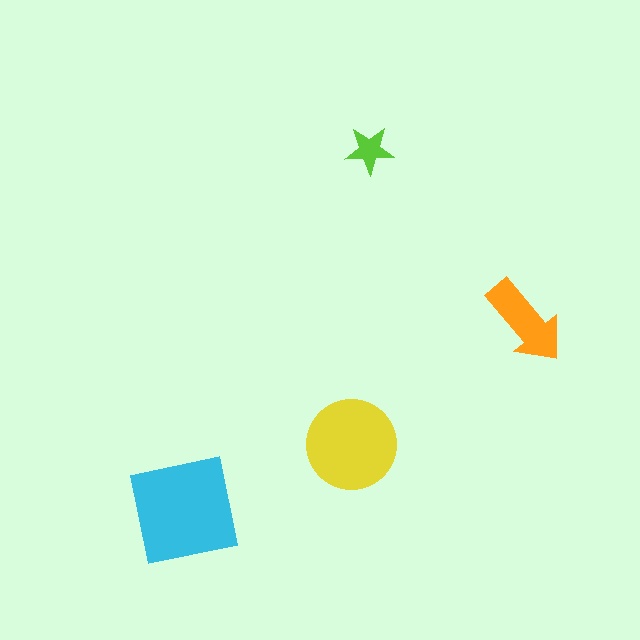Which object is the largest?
The cyan square.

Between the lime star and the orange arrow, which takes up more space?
The orange arrow.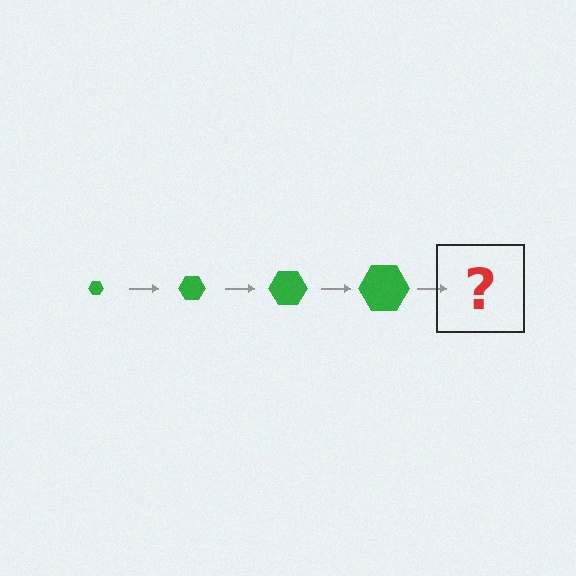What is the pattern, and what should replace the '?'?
The pattern is that the hexagon gets progressively larger each step. The '?' should be a green hexagon, larger than the previous one.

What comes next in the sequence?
The next element should be a green hexagon, larger than the previous one.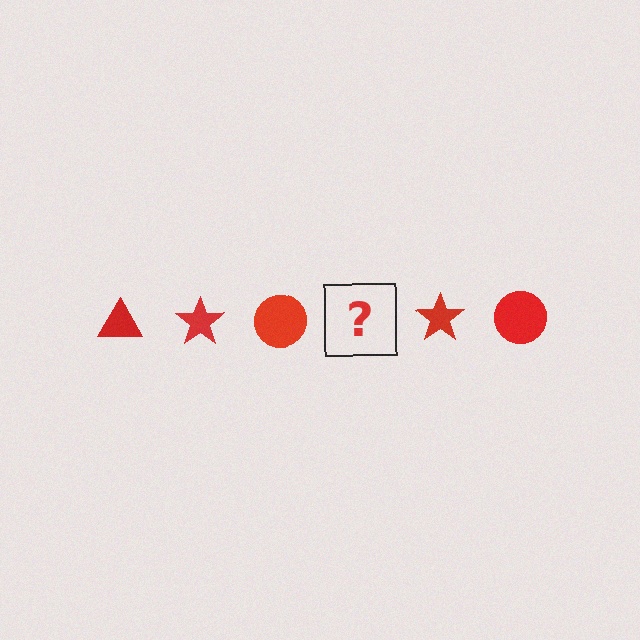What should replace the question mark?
The question mark should be replaced with a red triangle.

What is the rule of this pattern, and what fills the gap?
The rule is that the pattern cycles through triangle, star, circle shapes in red. The gap should be filled with a red triangle.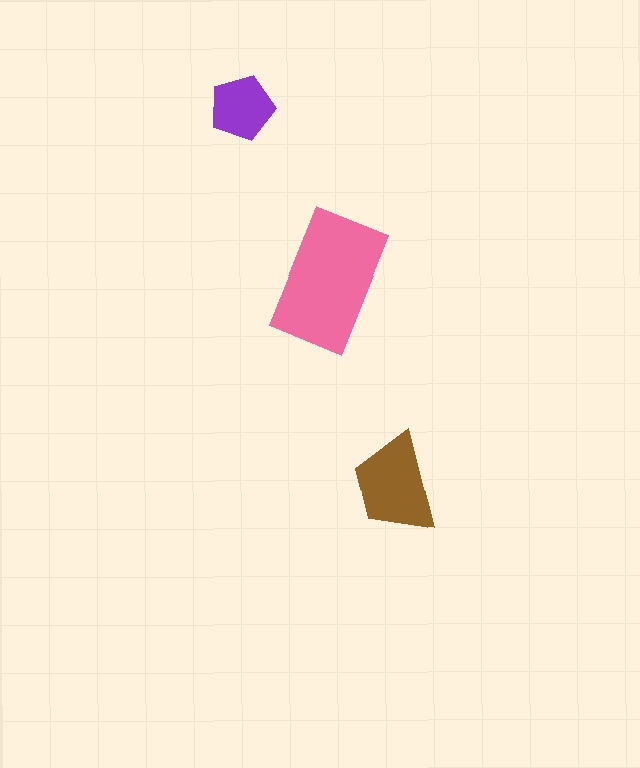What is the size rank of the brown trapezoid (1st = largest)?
2nd.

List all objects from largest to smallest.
The pink rectangle, the brown trapezoid, the purple pentagon.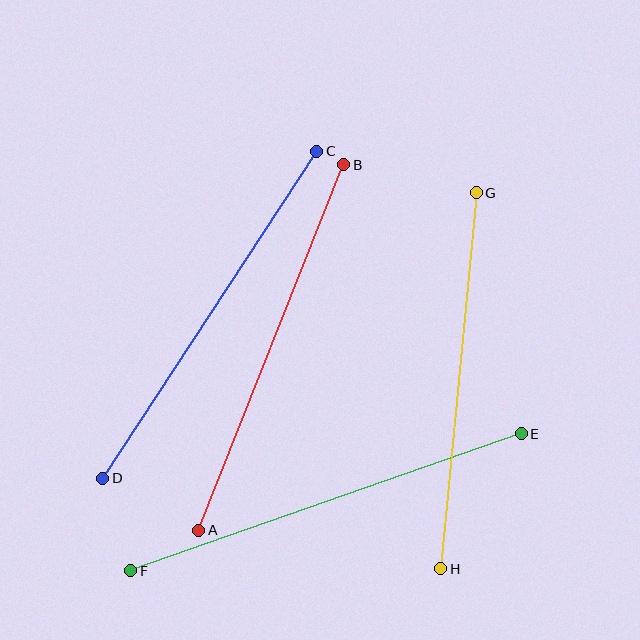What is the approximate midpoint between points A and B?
The midpoint is at approximately (271, 348) pixels.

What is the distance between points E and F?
The distance is approximately 414 pixels.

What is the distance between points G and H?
The distance is approximately 378 pixels.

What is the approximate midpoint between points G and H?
The midpoint is at approximately (459, 381) pixels.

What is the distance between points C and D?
The distance is approximately 391 pixels.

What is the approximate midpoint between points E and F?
The midpoint is at approximately (326, 502) pixels.